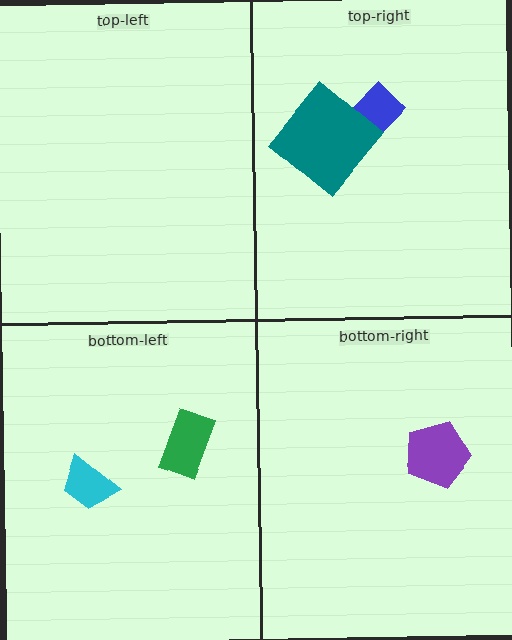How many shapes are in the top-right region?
2.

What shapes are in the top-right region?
The blue diamond, the teal diamond.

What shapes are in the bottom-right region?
The purple pentagon.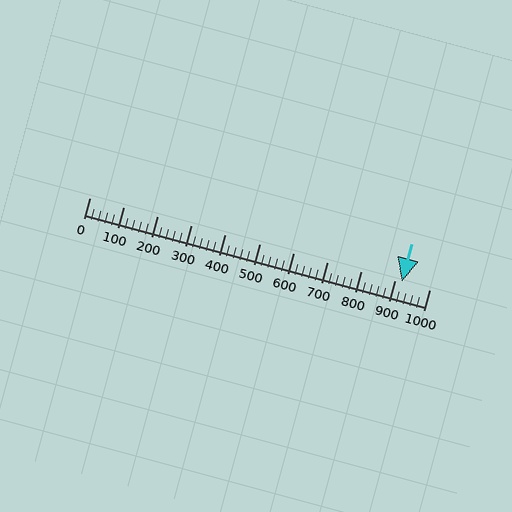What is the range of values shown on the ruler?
The ruler shows values from 0 to 1000.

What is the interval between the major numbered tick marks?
The major tick marks are spaced 100 units apart.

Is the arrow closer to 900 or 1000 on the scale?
The arrow is closer to 900.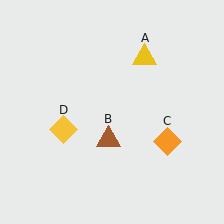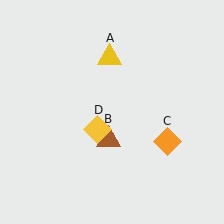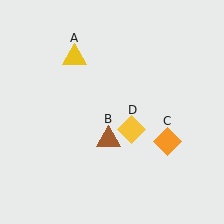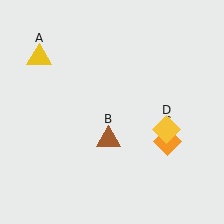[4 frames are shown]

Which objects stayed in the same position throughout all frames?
Brown triangle (object B) and orange diamond (object C) remained stationary.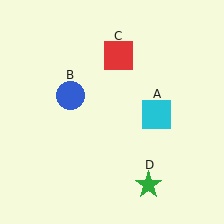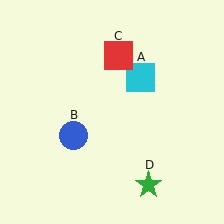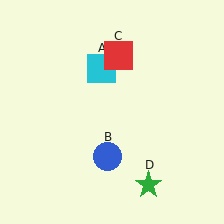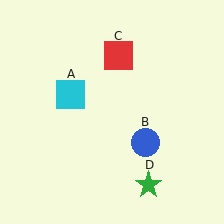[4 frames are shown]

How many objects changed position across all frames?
2 objects changed position: cyan square (object A), blue circle (object B).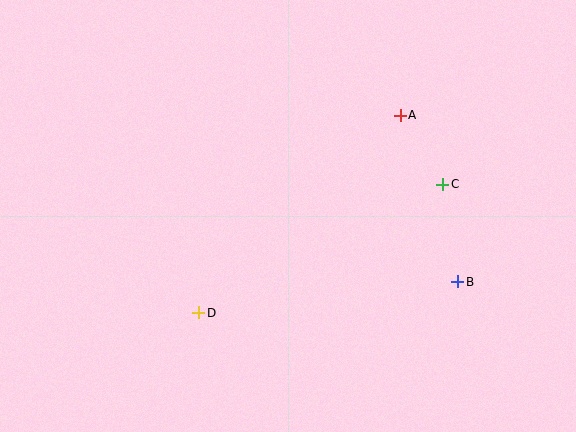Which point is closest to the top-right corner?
Point A is closest to the top-right corner.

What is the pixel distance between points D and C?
The distance between D and C is 276 pixels.